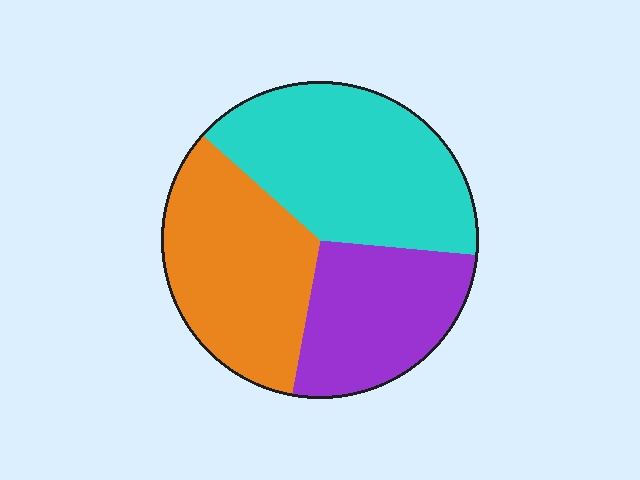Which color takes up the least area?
Purple, at roughly 25%.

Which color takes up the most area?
Cyan, at roughly 40%.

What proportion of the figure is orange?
Orange covers 34% of the figure.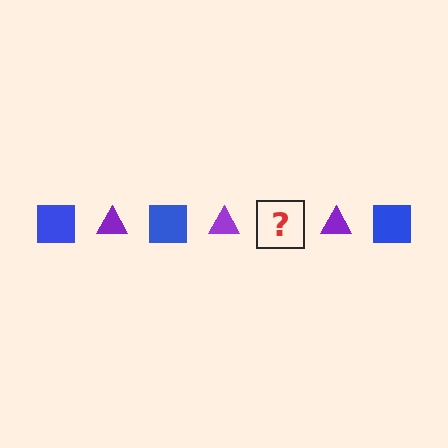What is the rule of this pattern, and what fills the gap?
The rule is that the pattern alternates between blue square and purple triangle. The gap should be filled with a blue square.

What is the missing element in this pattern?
The missing element is a blue square.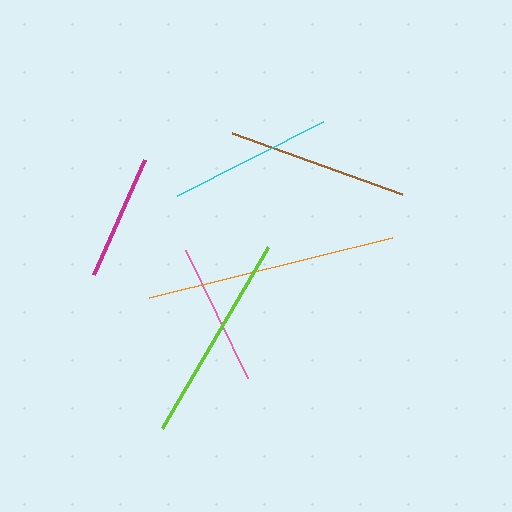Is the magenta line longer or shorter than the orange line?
The orange line is longer than the magenta line.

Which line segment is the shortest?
The magenta line is the shortest at approximately 125 pixels.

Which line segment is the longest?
The orange line is the longest at approximately 250 pixels.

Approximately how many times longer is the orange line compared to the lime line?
The orange line is approximately 1.2 times the length of the lime line.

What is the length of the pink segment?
The pink segment is approximately 142 pixels long.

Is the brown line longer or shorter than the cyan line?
The brown line is longer than the cyan line.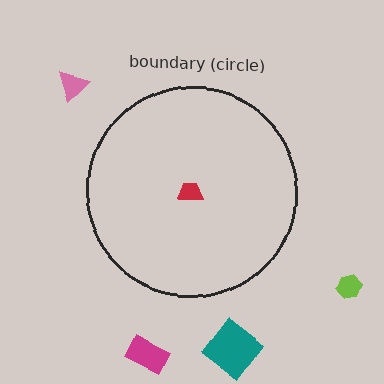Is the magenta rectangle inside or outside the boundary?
Outside.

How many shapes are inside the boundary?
1 inside, 4 outside.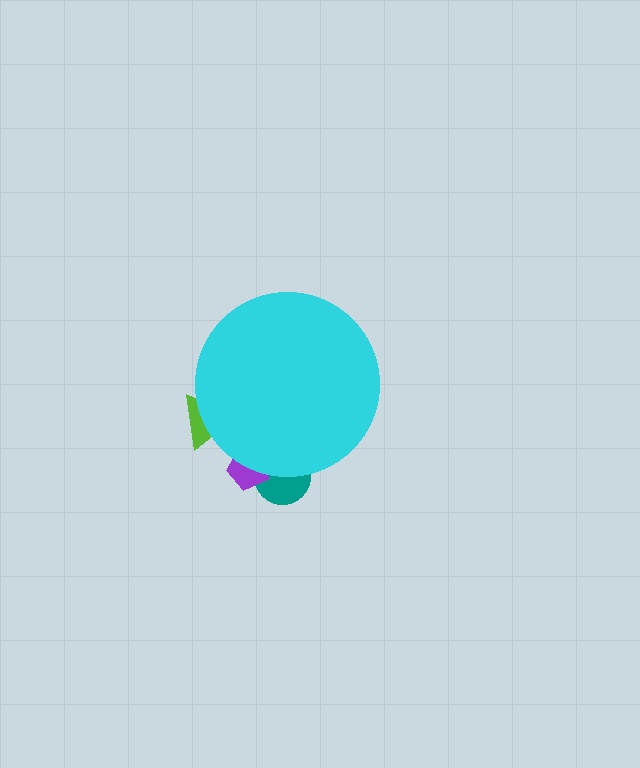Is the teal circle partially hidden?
Yes, the teal circle is partially hidden behind the cyan circle.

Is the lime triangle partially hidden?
Yes, the lime triangle is partially hidden behind the cyan circle.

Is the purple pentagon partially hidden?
Yes, the purple pentagon is partially hidden behind the cyan circle.